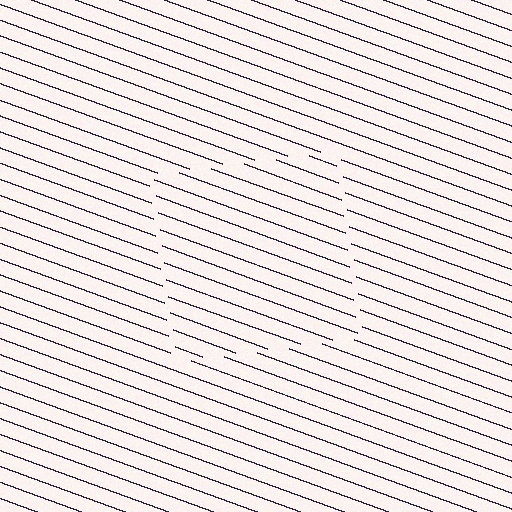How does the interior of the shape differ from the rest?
The interior of the shape contains the same grating, shifted by half a period — the contour is defined by the phase discontinuity where line-ends from the inner and outer gratings abut.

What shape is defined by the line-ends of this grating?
An illusory square. The interior of the shape contains the same grating, shifted by half a period — the contour is defined by the phase discontinuity where line-ends from the inner and outer gratings abut.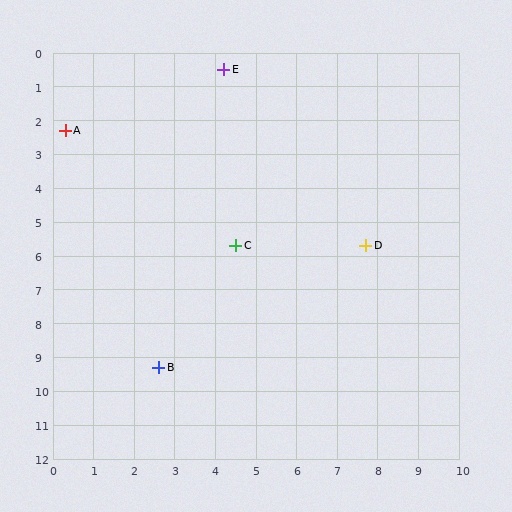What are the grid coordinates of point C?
Point C is at approximately (4.5, 5.7).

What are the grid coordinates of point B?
Point B is at approximately (2.6, 9.3).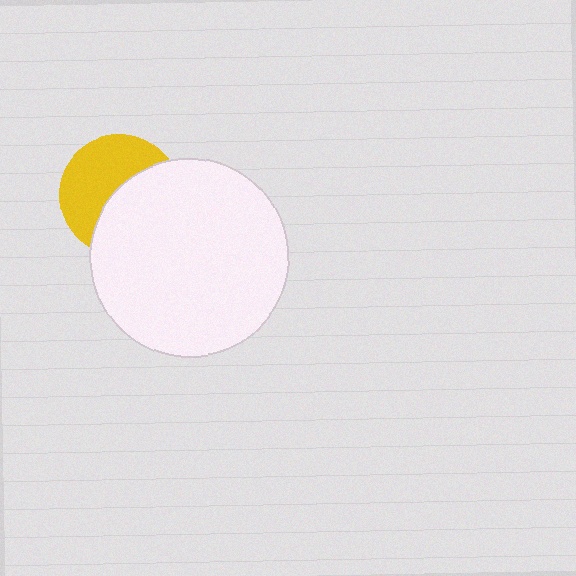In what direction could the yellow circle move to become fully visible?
The yellow circle could move toward the upper-left. That would shift it out from behind the white circle entirely.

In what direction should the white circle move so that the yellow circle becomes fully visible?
The white circle should move toward the lower-right. That is the shortest direction to clear the overlap and leave the yellow circle fully visible.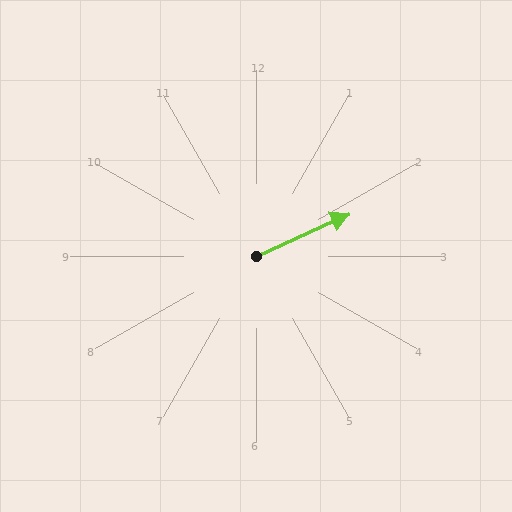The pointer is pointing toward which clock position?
Roughly 2 o'clock.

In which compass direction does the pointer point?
Northeast.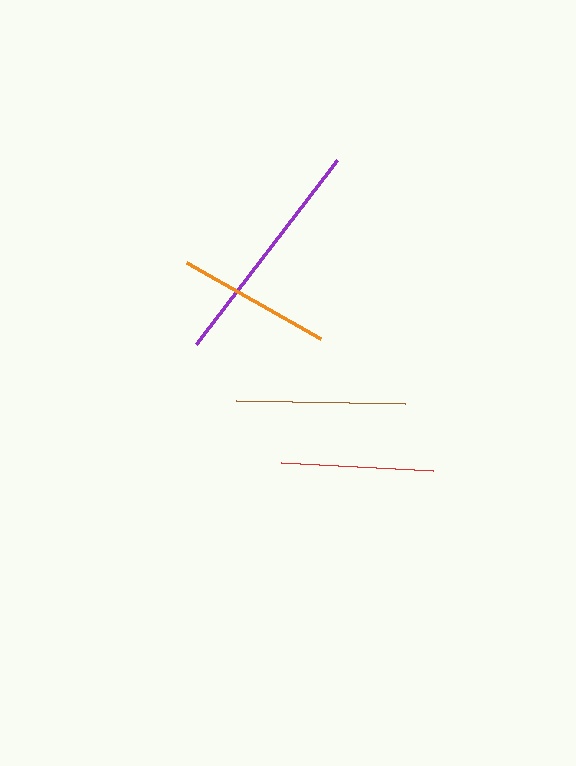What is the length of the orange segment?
The orange segment is approximately 153 pixels long.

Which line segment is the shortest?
The red line is the shortest at approximately 152 pixels.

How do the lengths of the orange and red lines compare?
The orange and red lines are approximately the same length.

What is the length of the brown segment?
The brown segment is approximately 170 pixels long.